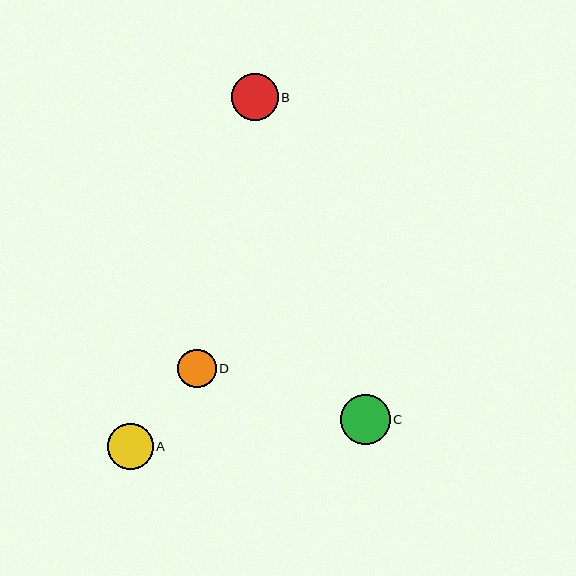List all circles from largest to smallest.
From largest to smallest: C, B, A, D.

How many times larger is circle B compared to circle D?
Circle B is approximately 1.2 times the size of circle D.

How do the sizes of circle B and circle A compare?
Circle B and circle A are approximately the same size.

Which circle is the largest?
Circle C is the largest with a size of approximately 50 pixels.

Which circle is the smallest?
Circle D is the smallest with a size of approximately 39 pixels.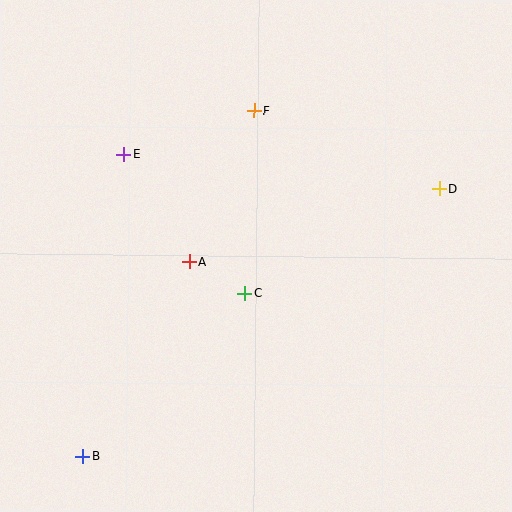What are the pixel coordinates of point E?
Point E is at (124, 154).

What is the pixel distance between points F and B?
The distance between F and B is 386 pixels.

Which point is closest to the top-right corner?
Point D is closest to the top-right corner.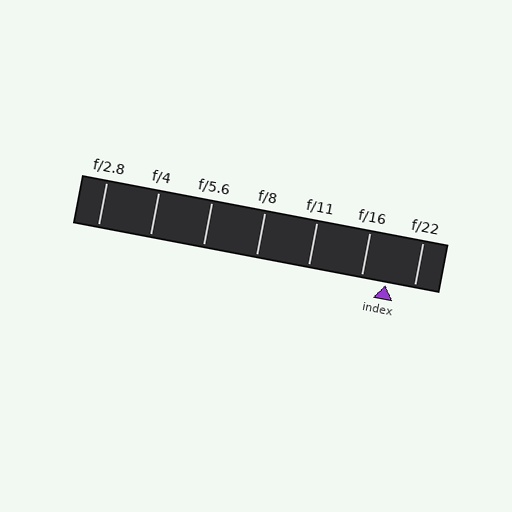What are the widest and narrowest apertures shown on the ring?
The widest aperture shown is f/2.8 and the narrowest is f/22.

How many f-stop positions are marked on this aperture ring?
There are 7 f-stop positions marked.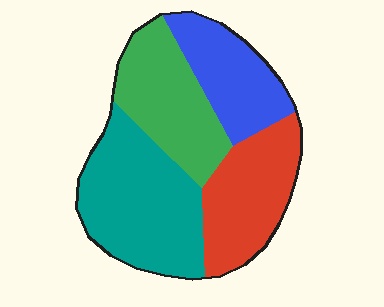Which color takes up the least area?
Blue, at roughly 20%.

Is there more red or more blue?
Red.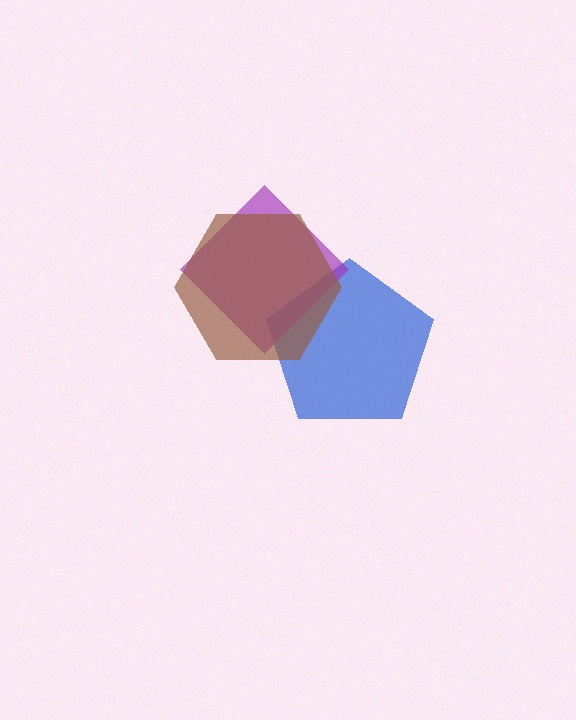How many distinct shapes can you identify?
There are 3 distinct shapes: a blue pentagon, a purple diamond, a brown hexagon.